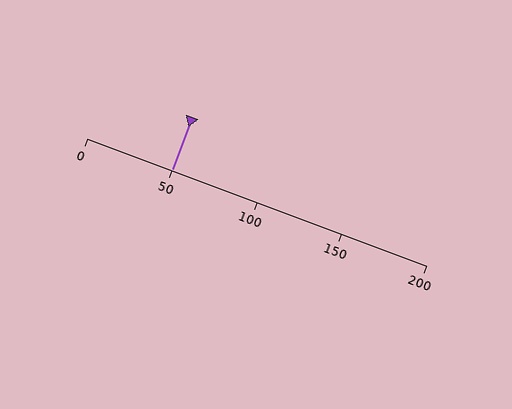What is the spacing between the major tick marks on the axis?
The major ticks are spaced 50 apart.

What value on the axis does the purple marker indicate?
The marker indicates approximately 50.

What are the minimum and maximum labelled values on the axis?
The axis runs from 0 to 200.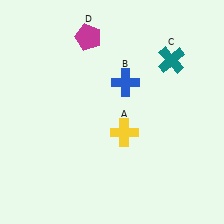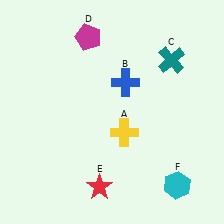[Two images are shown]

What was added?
A red star (E), a cyan hexagon (F) were added in Image 2.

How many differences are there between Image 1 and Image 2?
There are 2 differences between the two images.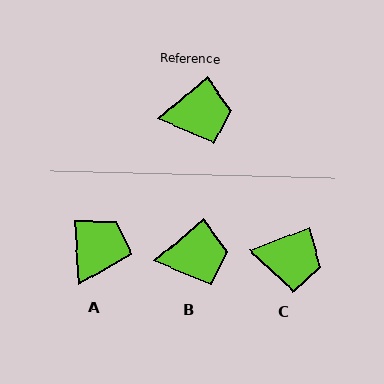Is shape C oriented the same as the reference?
No, it is off by about 20 degrees.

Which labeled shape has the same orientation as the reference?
B.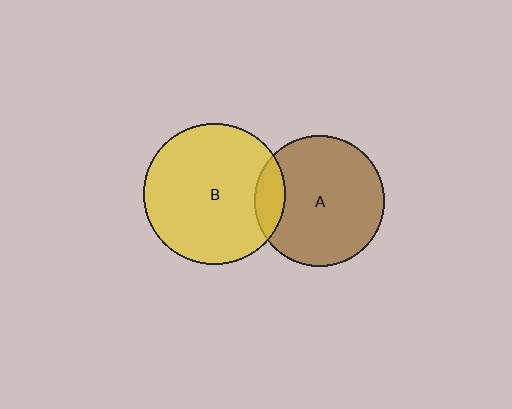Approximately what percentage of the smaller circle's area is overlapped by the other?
Approximately 15%.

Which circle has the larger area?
Circle B (yellow).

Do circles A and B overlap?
Yes.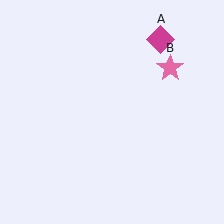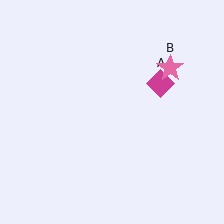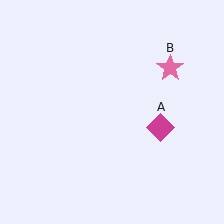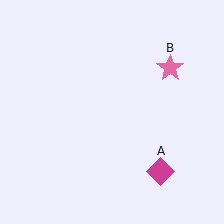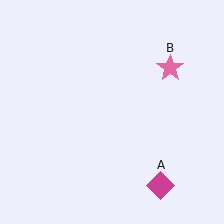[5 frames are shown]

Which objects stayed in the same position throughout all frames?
Pink star (object B) remained stationary.